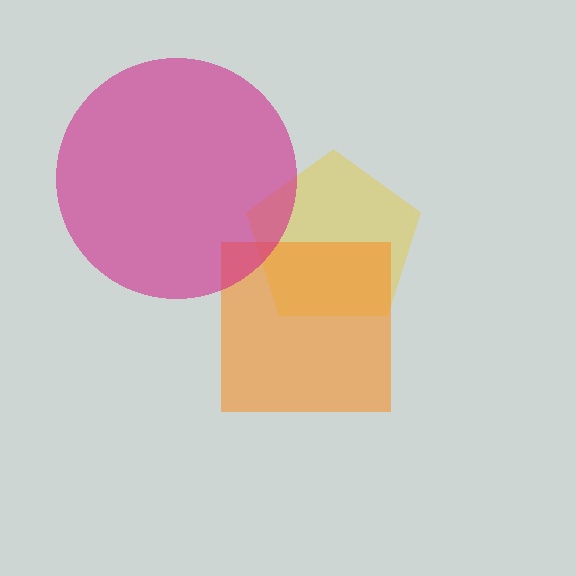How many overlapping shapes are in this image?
There are 3 overlapping shapes in the image.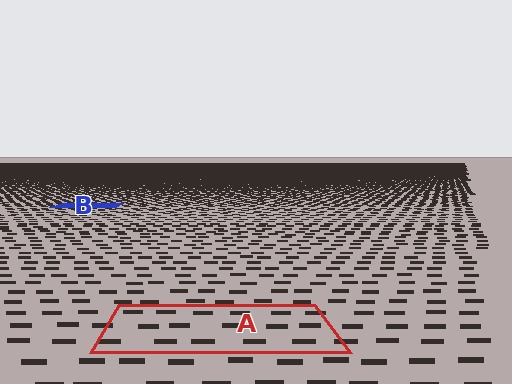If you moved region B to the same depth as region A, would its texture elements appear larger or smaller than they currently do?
They would appear larger. At a closer depth, the same texture elements are projected at a bigger on-screen size.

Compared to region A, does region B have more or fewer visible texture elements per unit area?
Region B has more texture elements per unit area — they are packed more densely because it is farther away.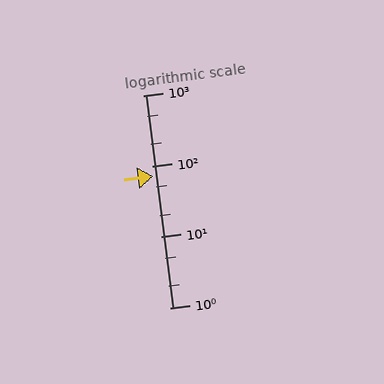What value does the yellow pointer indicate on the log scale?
The pointer indicates approximately 73.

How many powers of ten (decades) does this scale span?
The scale spans 3 decades, from 1 to 1000.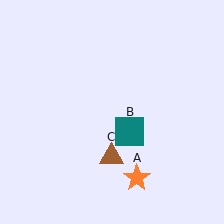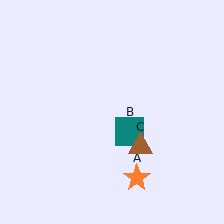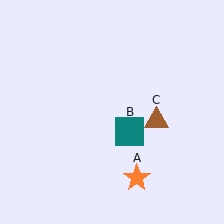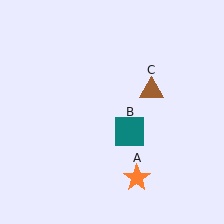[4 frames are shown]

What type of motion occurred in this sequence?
The brown triangle (object C) rotated counterclockwise around the center of the scene.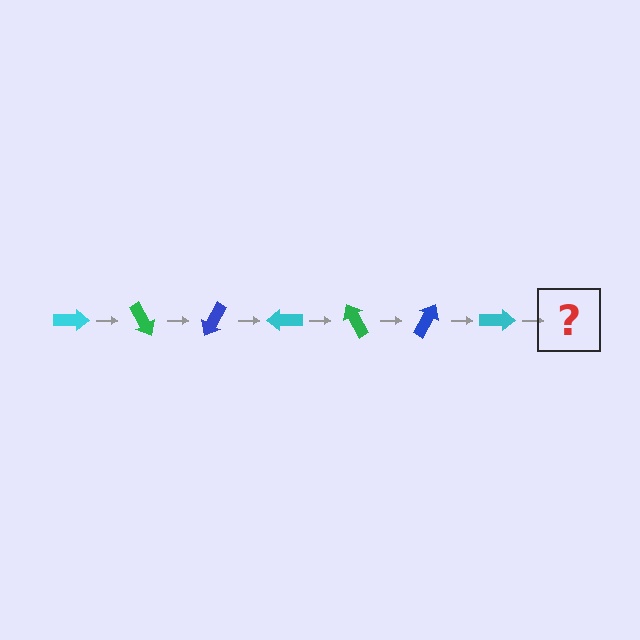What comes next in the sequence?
The next element should be a green arrow, rotated 420 degrees from the start.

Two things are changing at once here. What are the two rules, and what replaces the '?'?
The two rules are that it rotates 60 degrees each step and the color cycles through cyan, green, and blue. The '?' should be a green arrow, rotated 420 degrees from the start.